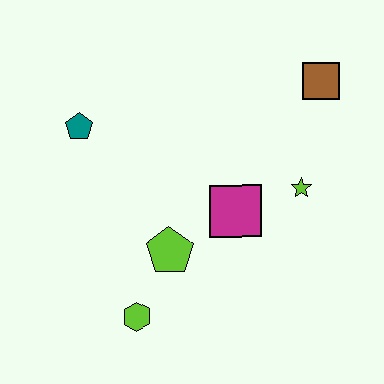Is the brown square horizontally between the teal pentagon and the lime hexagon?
No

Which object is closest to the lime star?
The magenta square is closest to the lime star.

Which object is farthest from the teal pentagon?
The brown square is farthest from the teal pentagon.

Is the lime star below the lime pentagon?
No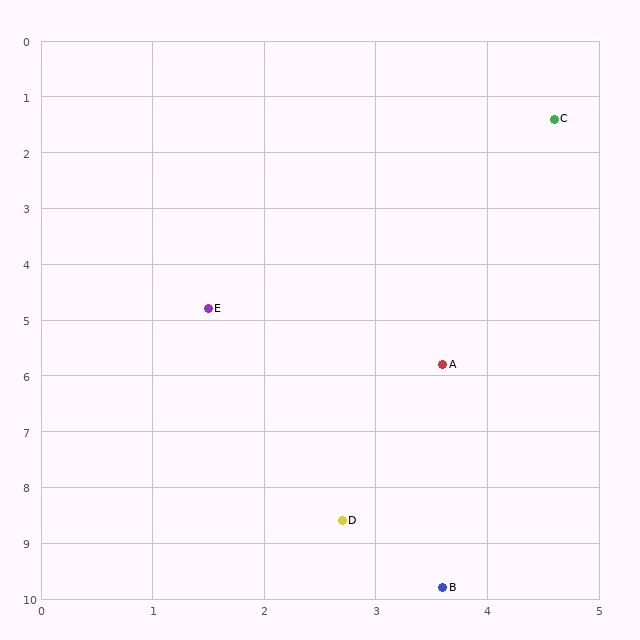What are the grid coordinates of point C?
Point C is at approximately (4.6, 1.4).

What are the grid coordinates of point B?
Point B is at approximately (3.6, 9.8).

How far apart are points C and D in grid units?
Points C and D are about 7.4 grid units apart.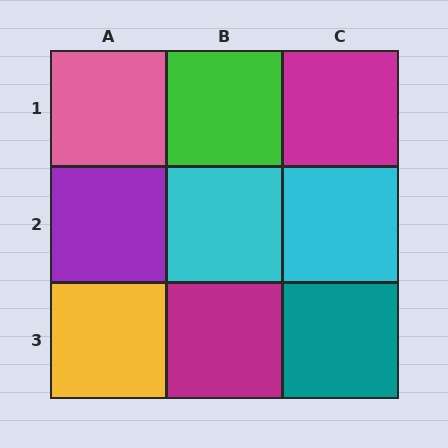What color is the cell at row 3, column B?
Magenta.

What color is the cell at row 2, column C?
Cyan.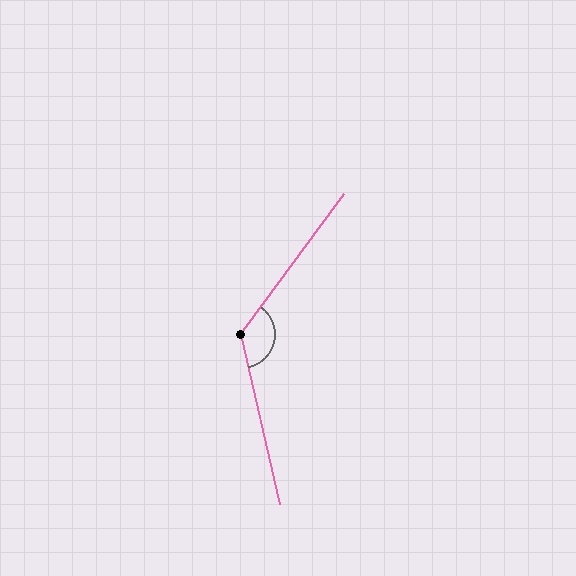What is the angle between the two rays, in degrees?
Approximately 131 degrees.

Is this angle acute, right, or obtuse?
It is obtuse.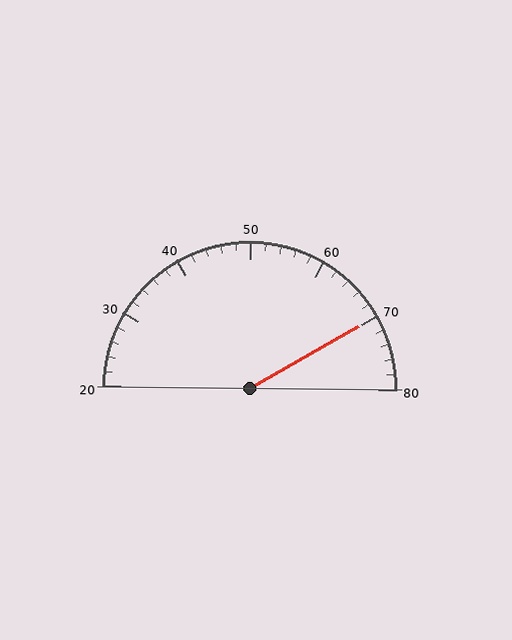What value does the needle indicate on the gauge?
The needle indicates approximately 70.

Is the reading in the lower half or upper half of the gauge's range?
The reading is in the upper half of the range (20 to 80).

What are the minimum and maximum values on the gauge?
The gauge ranges from 20 to 80.